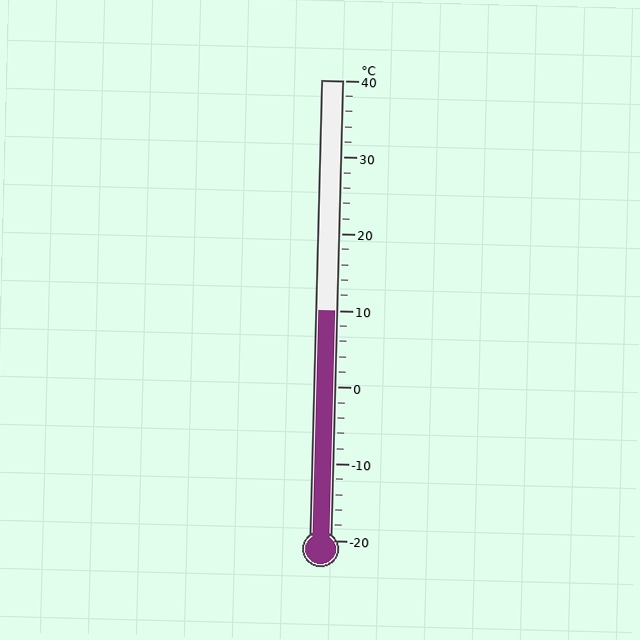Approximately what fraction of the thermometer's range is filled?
The thermometer is filled to approximately 50% of its range.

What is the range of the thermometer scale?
The thermometer scale ranges from -20°C to 40°C.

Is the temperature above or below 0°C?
The temperature is above 0°C.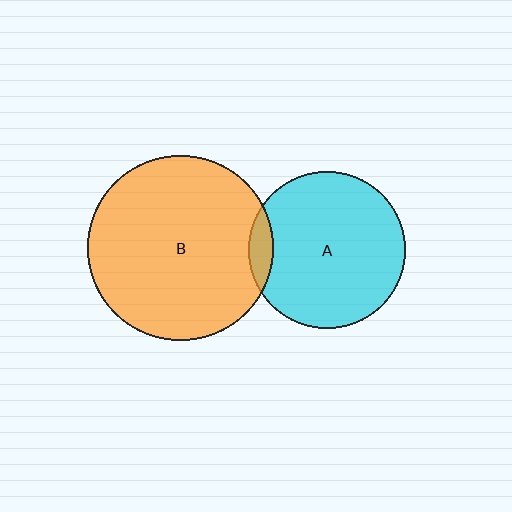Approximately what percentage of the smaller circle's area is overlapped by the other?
Approximately 10%.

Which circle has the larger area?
Circle B (orange).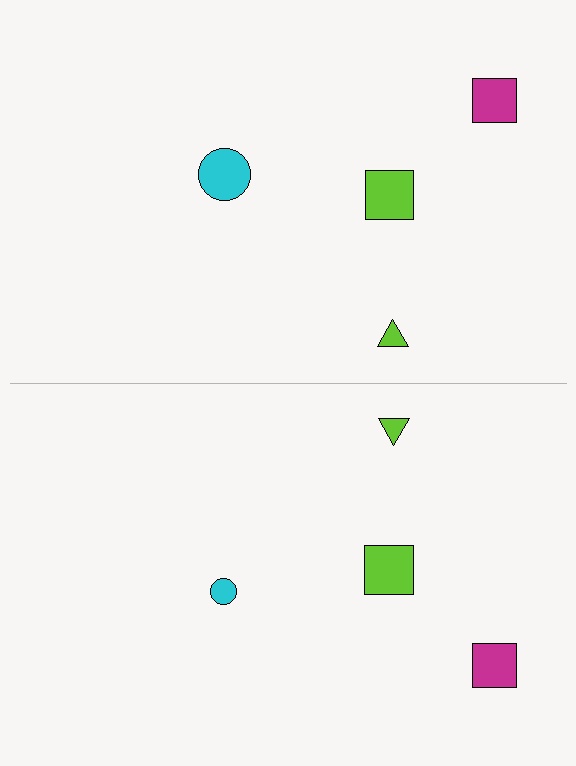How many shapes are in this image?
There are 8 shapes in this image.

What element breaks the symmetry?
The cyan circle on the bottom side has a different size than its mirror counterpart.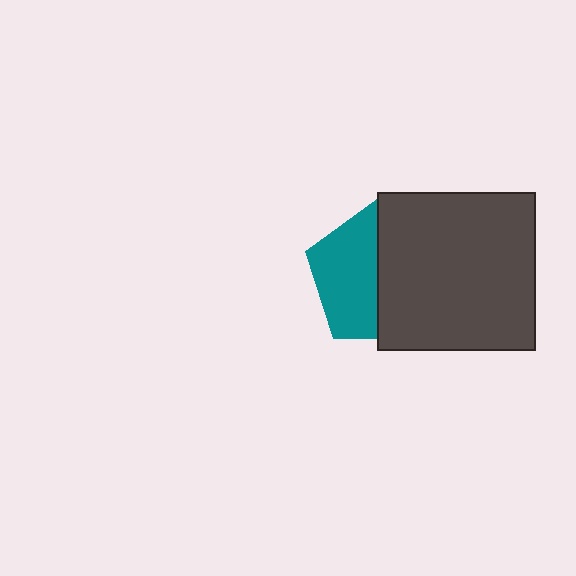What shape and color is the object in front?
The object in front is a dark gray square.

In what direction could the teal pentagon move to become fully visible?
The teal pentagon could move left. That would shift it out from behind the dark gray square entirely.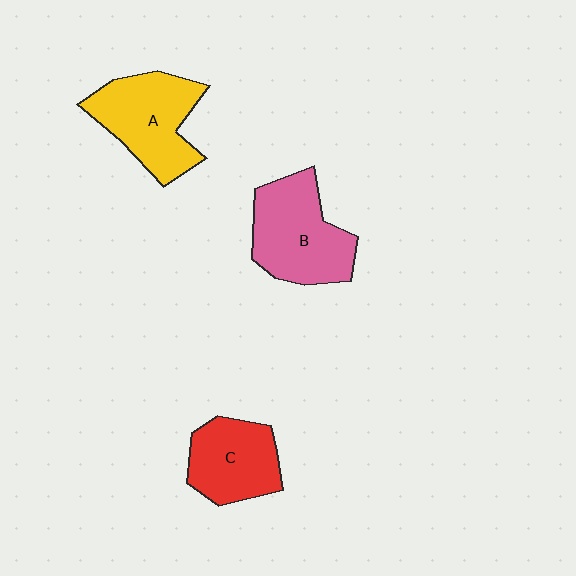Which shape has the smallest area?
Shape C (red).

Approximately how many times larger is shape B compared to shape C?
Approximately 1.3 times.